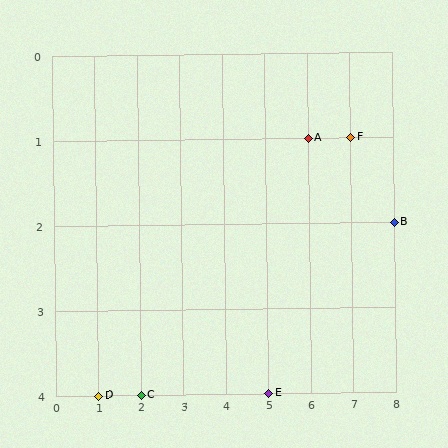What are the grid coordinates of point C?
Point C is at grid coordinates (2, 4).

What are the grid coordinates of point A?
Point A is at grid coordinates (6, 1).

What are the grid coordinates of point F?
Point F is at grid coordinates (7, 1).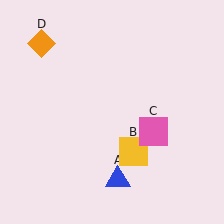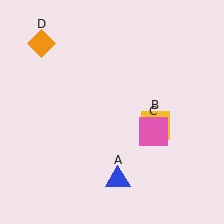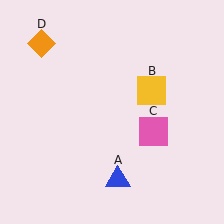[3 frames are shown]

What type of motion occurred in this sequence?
The yellow square (object B) rotated counterclockwise around the center of the scene.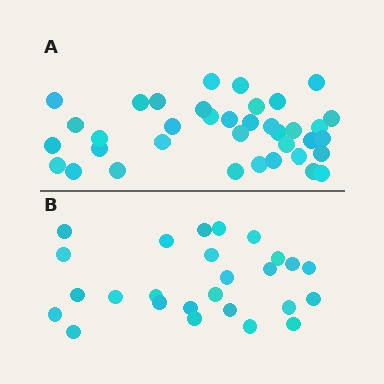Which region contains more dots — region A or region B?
Region A (the top region) has more dots.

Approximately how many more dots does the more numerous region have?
Region A has roughly 12 or so more dots than region B.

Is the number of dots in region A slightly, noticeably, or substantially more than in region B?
Region A has noticeably more, but not dramatically so. The ratio is roughly 1.4 to 1.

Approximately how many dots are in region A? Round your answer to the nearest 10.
About 40 dots. (The exact count is 37, which rounds to 40.)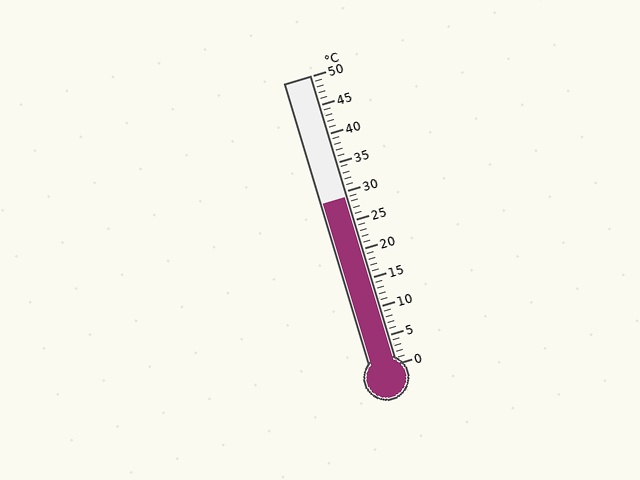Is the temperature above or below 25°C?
The temperature is above 25°C.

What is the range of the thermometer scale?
The thermometer scale ranges from 0°C to 50°C.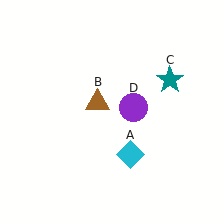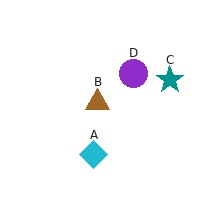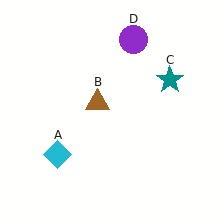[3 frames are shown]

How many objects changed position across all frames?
2 objects changed position: cyan diamond (object A), purple circle (object D).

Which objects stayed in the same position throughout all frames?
Brown triangle (object B) and teal star (object C) remained stationary.